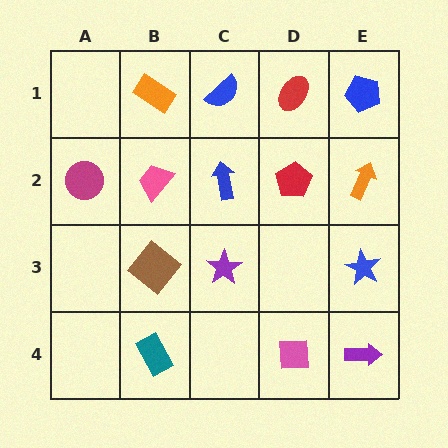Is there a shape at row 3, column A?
No, that cell is empty.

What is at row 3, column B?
A brown diamond.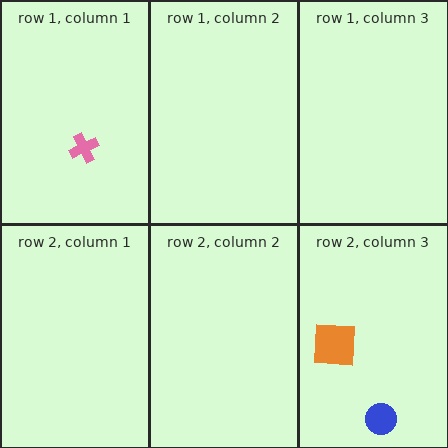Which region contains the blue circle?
The row 2, column 3 region.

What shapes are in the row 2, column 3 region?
The orange square, the blue circle.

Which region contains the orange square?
The row 2, column 3 region.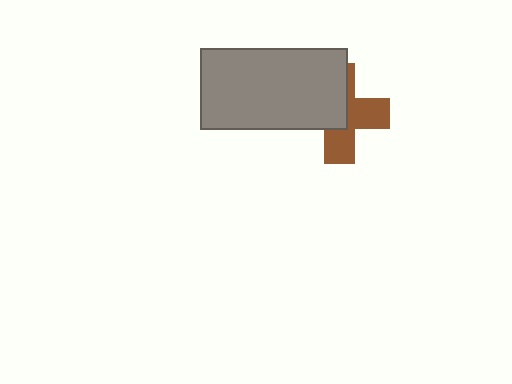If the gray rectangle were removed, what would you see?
You would see the complete brown cross.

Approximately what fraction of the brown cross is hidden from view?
Roughly 50% of the brown cross is hidden behind the gray rectangle.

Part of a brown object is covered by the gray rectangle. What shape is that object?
It is a cross.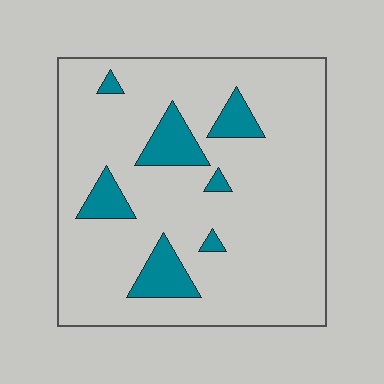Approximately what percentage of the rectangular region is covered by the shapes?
Approximately 15%.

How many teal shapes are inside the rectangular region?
7.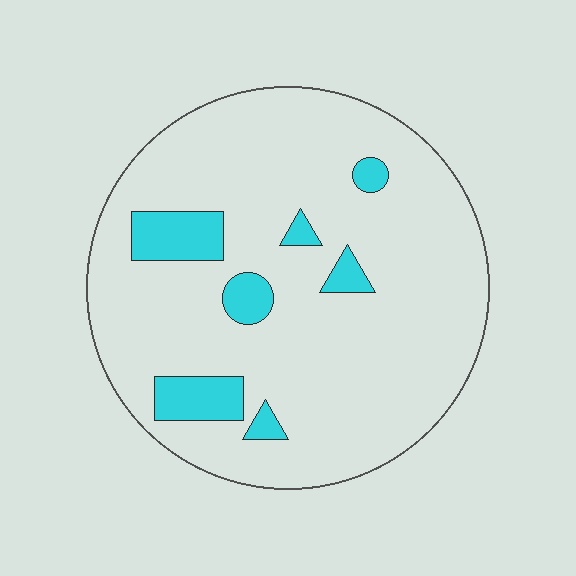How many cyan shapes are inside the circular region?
7.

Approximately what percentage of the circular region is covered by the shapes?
Approximately 10%.